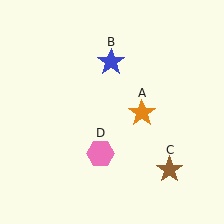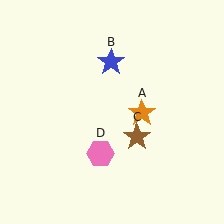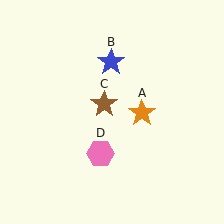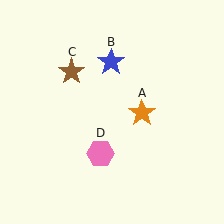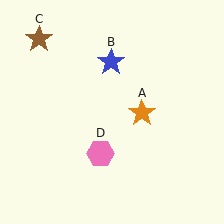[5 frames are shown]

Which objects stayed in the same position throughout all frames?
Orange star (object A) and blue star (object B) and pink hexagon (object D) remained stationary.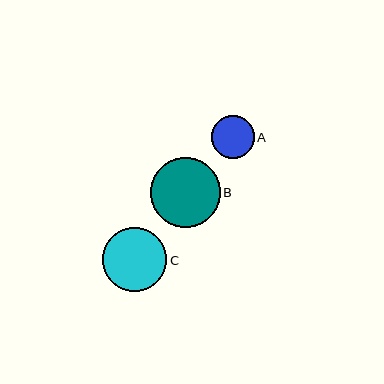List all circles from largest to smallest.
From largest to smallest: B, C, A.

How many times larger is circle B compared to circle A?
Circle B is approximately 1.6 times the size of circle A.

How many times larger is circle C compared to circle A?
Circle C is approximately 1.5 times the size of circle A.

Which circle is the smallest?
Circle A is the smallest with a size of approximately 43 pixels.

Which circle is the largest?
Circle B is the largest with a size of approximately 70 pixels.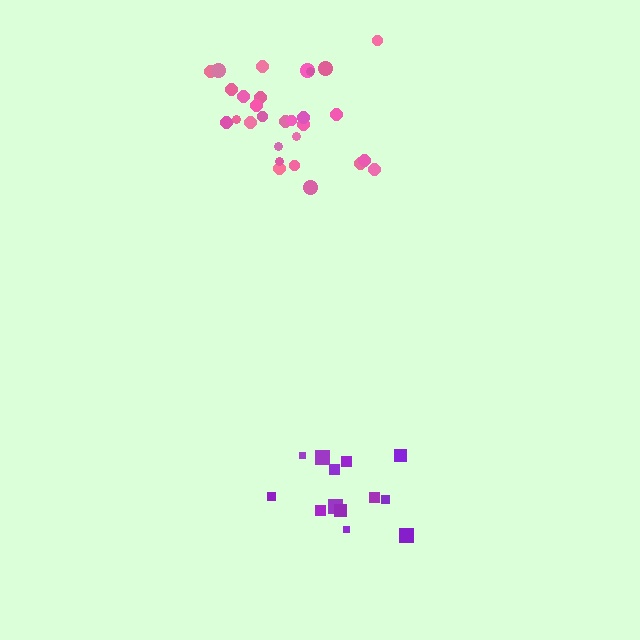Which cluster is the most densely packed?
Pink.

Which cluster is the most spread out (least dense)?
Purple.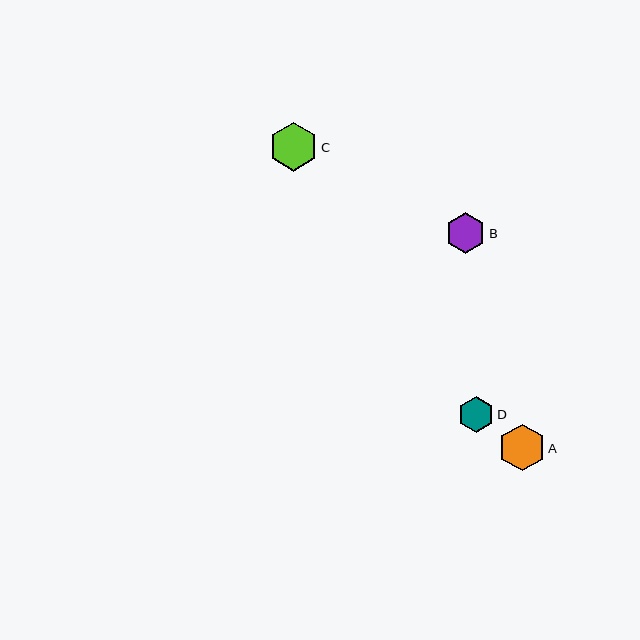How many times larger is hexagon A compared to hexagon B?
Hexagon A is approximately 1.2 times the size of hexagon B.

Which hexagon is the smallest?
Hexagon D is the smallest with a size of approximately 36 pixels.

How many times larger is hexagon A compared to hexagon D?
Hexagon A is approximately 1.3 times the size of hexagon D.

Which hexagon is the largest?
Hexagon C is the largest with a size of approximately 49 pixels.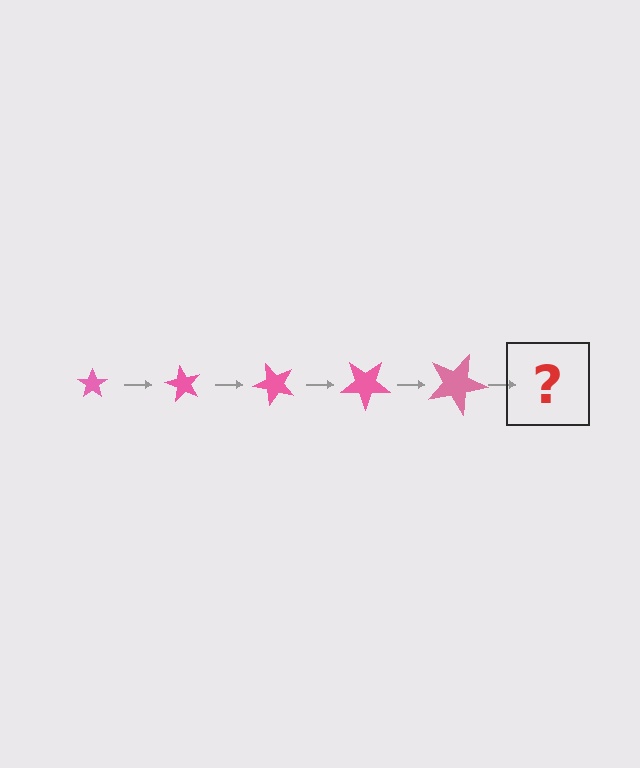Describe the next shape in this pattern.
It should be a star, larger than the previous one and rotated 300 degrees from the start.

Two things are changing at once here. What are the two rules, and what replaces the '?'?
The two rules are that the star grows larger each step and it rotates 60 degrees each step. The '?' should be a star, larger than the previous one and rotated 300 degrees from the start.